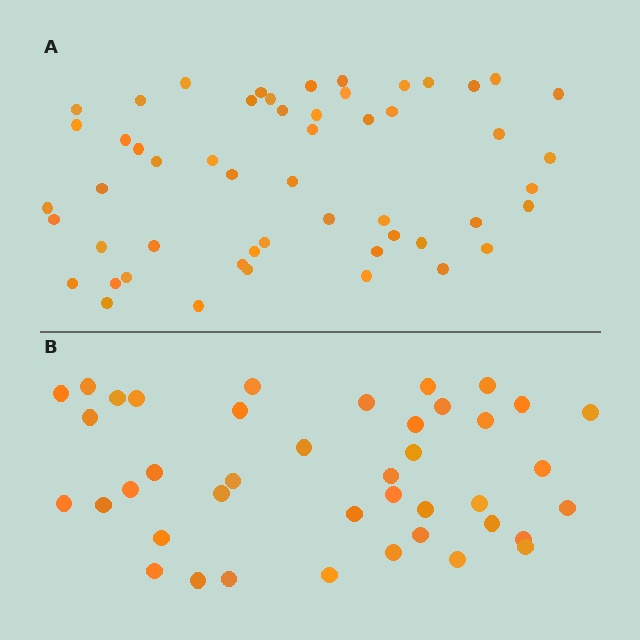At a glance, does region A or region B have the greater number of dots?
Region A (the top region) has more dots.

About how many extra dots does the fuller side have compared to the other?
Region A has roughly 12 or so more dots than region B.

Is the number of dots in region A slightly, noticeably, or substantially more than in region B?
Region A has noticeably more, but not dramatically so. The ratio is roughly 1.3 to 1.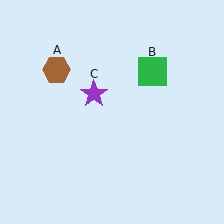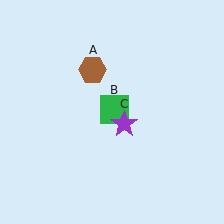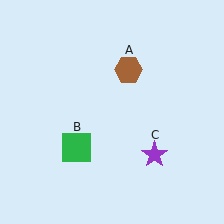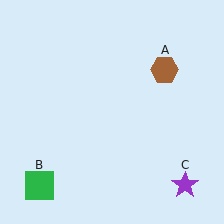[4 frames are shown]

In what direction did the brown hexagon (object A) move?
The brown hexagon (object A) moved right.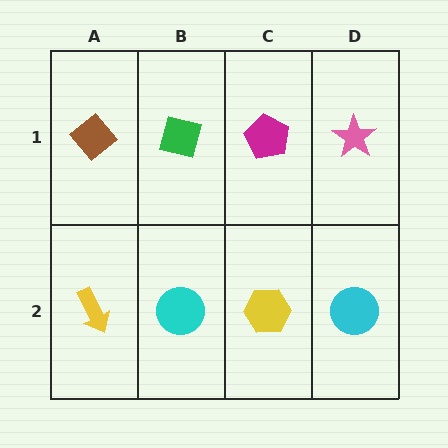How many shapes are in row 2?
4 shapes.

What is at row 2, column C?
A yellow hexagon.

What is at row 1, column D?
A pink star.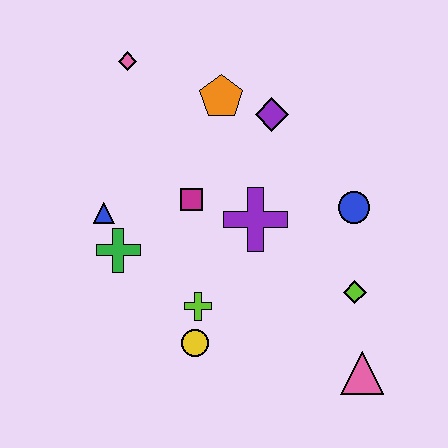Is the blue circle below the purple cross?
No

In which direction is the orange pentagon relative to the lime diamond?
The orange pentagon is above the lime diamond.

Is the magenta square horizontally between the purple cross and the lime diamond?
No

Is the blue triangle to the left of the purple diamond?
Yes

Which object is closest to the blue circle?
The lime diamond is closest to the blue circle.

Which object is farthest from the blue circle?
The pink diamond is farthest from the blue circle.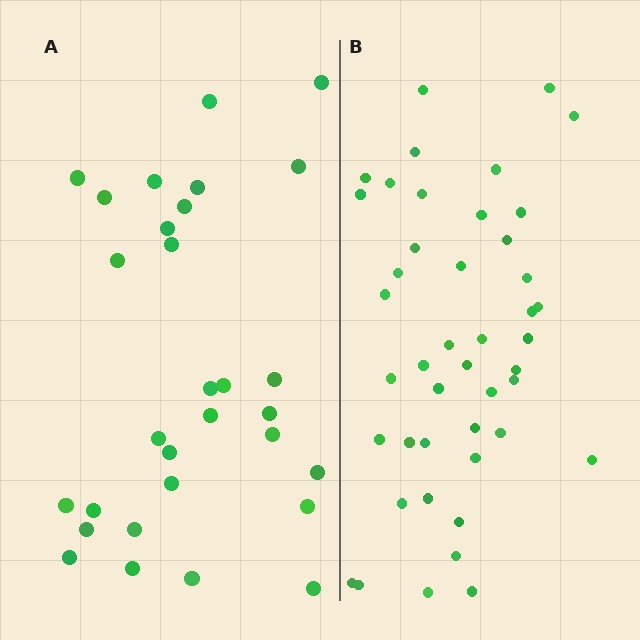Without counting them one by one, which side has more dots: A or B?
Region B (the right region) has more dots.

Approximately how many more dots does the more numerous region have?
Region B has approximately 15 more dots than region A.